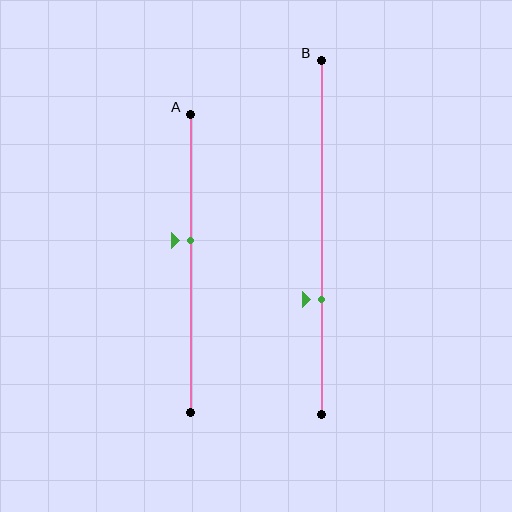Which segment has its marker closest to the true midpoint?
Segment A has its marker closest to the true midpoint.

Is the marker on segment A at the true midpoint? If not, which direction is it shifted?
No, the marker on segment A is shifted upward by about 8% of the segment length.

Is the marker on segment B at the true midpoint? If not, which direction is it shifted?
No, the marker on segment B is shifted downward by about 18% of the segment length.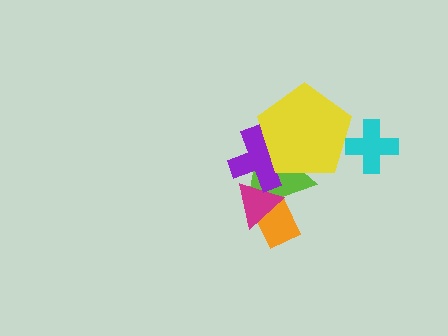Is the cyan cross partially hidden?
Yes, it is partially covered by another shape.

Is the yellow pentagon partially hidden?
No, no other shape covers it.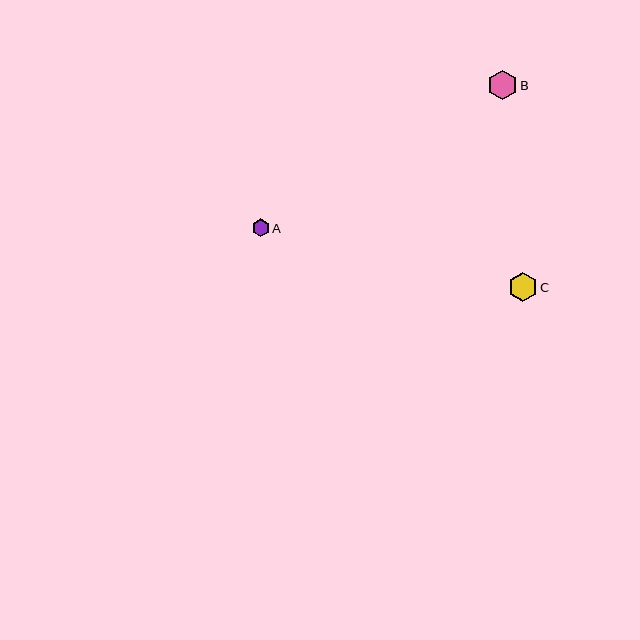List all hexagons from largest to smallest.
From largest to smallest: B, C, A.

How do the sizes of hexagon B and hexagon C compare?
Hexagon B and hexagon C are approximately the same size.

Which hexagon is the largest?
Hexagon B is the largest with a size of approximately 29 pixels.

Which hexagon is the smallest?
Hexagon A is the smallest with a size of approximately 18 pixels.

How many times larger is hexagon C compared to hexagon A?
Hexagon C is approximately 1.6 times the size of hexagon A.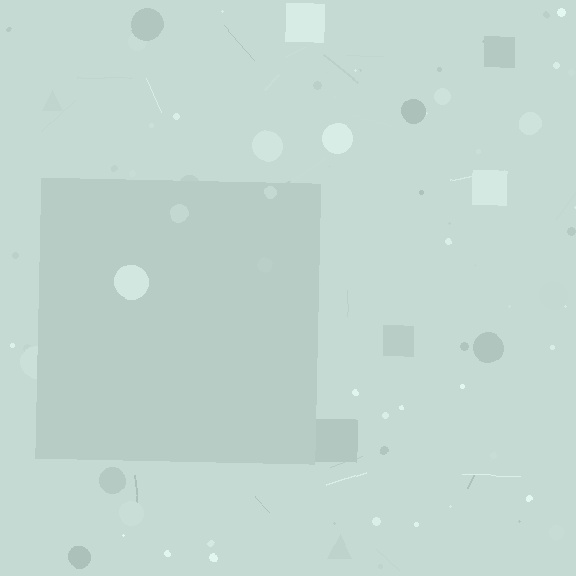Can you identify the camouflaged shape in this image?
The camouflaged shape is a square.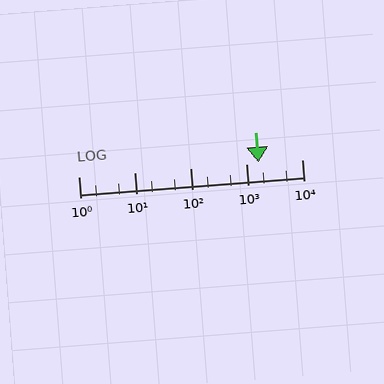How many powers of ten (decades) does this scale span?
The scale spans 4 decades, from 1 to 10000.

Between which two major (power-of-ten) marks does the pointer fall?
The pointer is between 1000 and 10000.